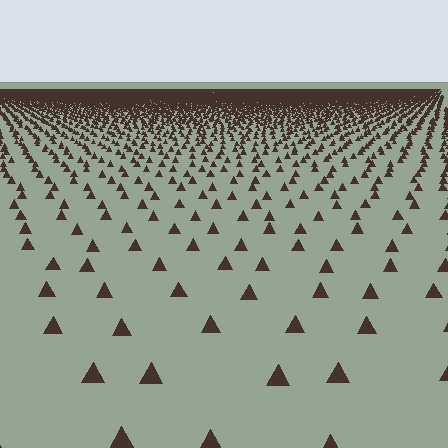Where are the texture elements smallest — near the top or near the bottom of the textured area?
Near the top.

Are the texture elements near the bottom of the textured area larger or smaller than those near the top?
Larger. Near the bottom, elements are closer to the viewer and appear at a bigger on-screen size.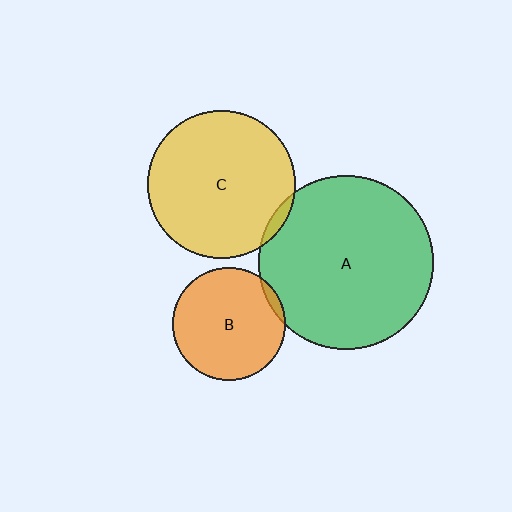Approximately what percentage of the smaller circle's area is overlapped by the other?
Approximately 5%.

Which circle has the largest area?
Circle A (green).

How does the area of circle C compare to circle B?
Approximately 1.7 times.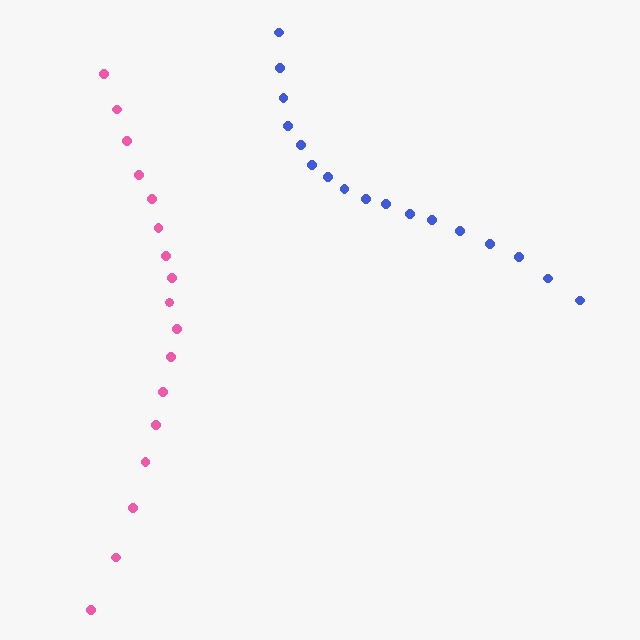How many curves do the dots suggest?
There are 2 distinct paths.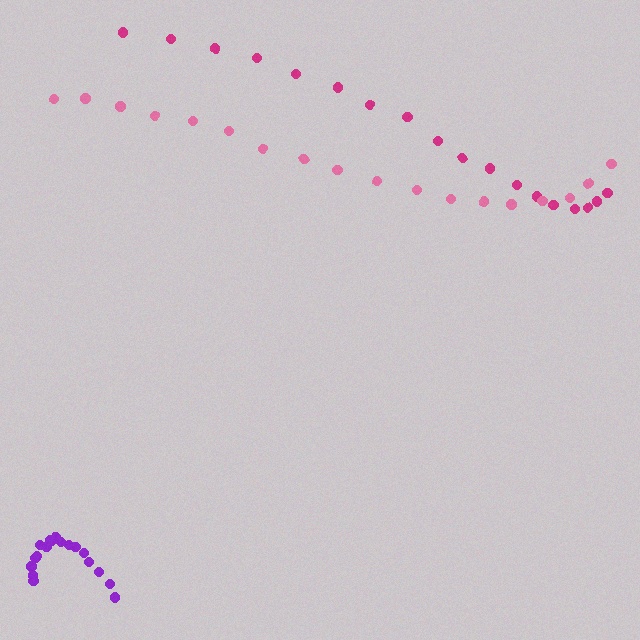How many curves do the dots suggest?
There are 3 distinct paths.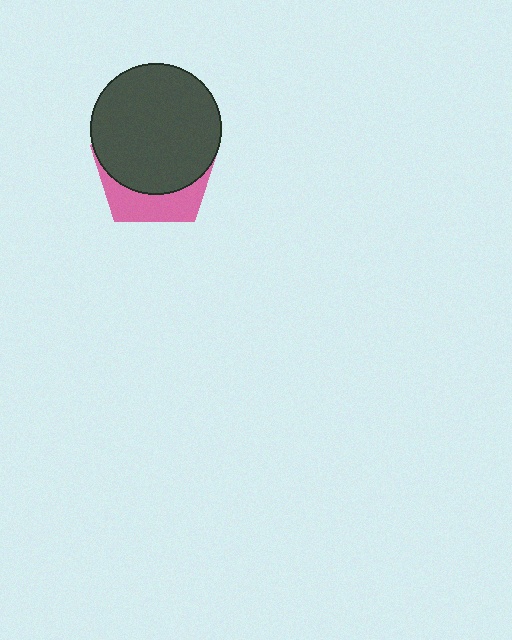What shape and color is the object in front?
The object in front is a dark gray circle.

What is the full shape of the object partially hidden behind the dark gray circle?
The partially hidden object is a pink pentagon.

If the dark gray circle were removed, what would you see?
You would see the complete pink pentagon.